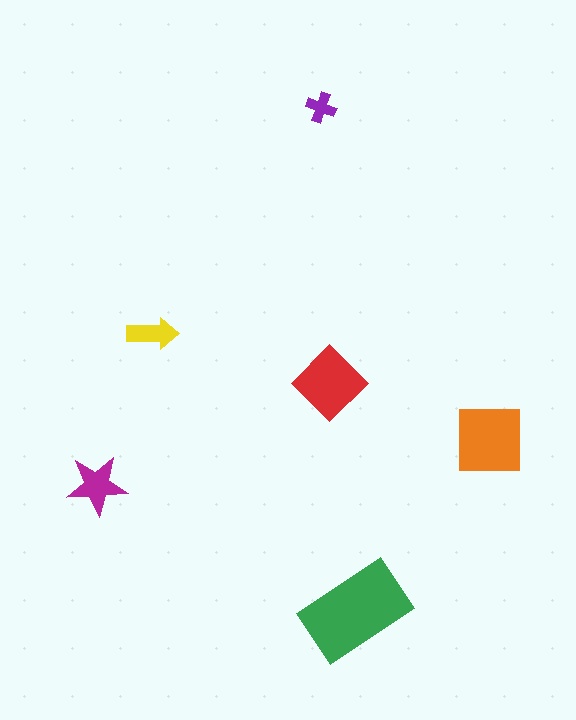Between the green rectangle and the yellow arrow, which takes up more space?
The green rectangle.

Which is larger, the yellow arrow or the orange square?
The orange square.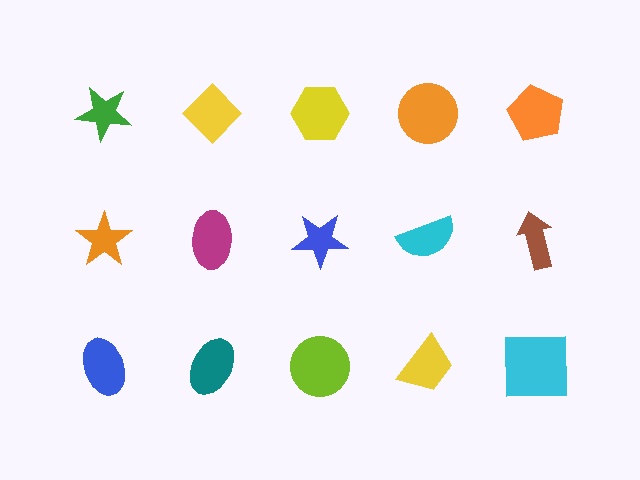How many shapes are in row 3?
5 shapes.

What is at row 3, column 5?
A cyan square.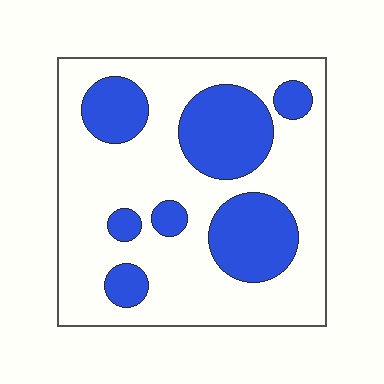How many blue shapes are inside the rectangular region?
7.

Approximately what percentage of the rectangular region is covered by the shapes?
Approximately 30%.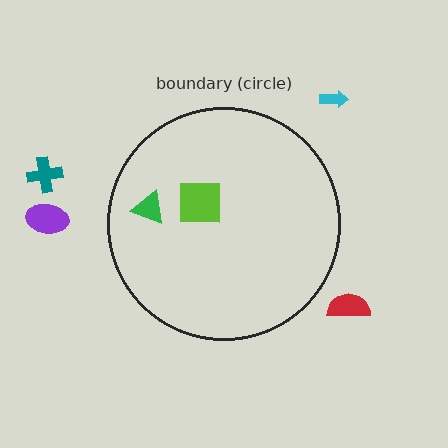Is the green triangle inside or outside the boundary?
Inside.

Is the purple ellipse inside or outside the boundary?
Outside.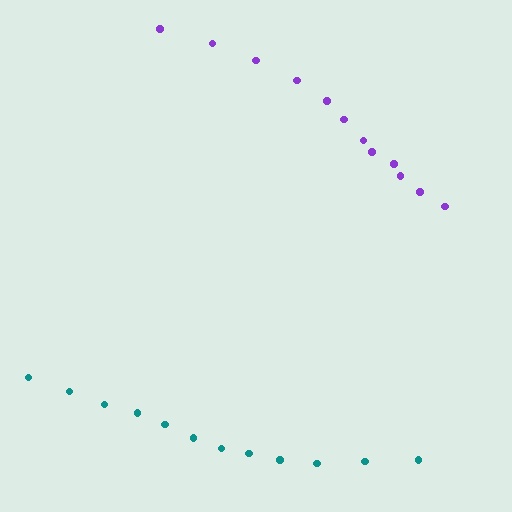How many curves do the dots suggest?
There are 2 distinct paths.